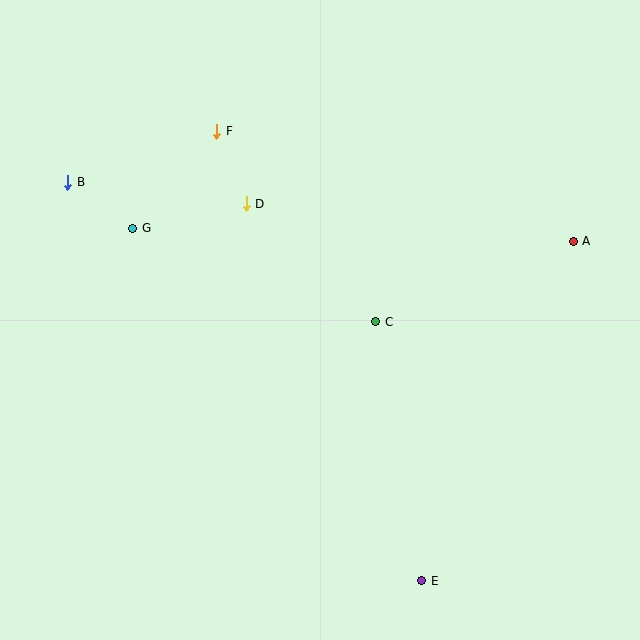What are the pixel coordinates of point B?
Point B is at (68, 182).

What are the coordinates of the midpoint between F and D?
The midpoint between F and D is at (231, 167).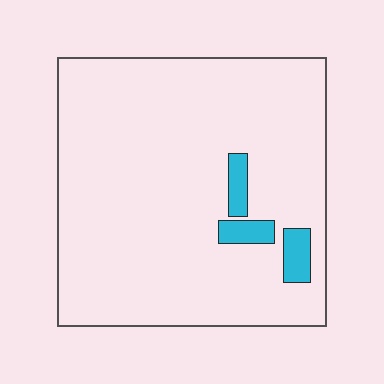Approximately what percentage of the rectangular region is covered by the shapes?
Approximately 5%.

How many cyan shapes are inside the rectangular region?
3.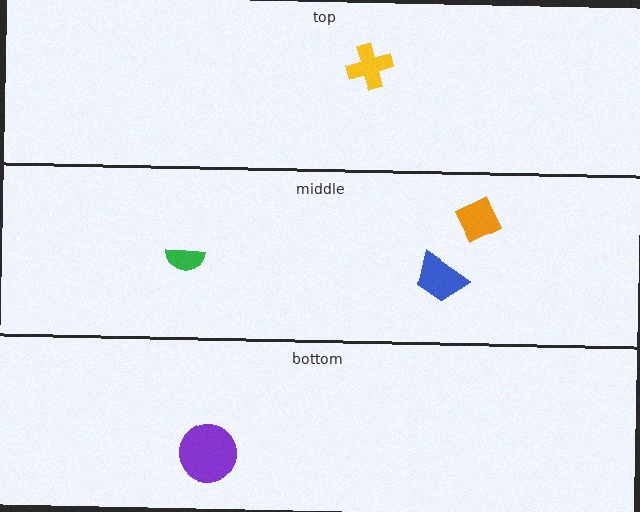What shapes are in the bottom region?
The purple circle.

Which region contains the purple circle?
The bottom region.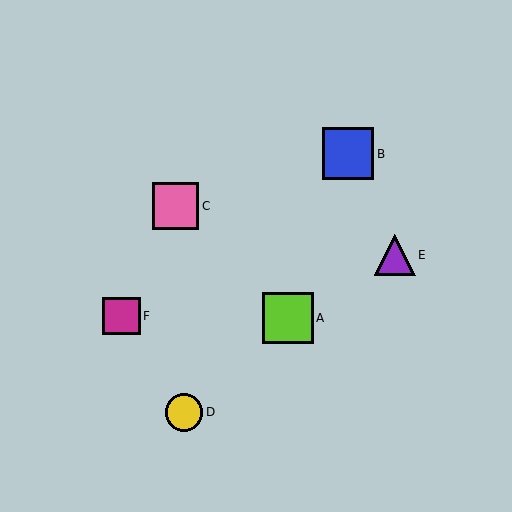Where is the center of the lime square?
The center of the lime square is at (288, 318).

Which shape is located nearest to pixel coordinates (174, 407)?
The yellow circle (labeled D) at (184, 412) is nearest to that location.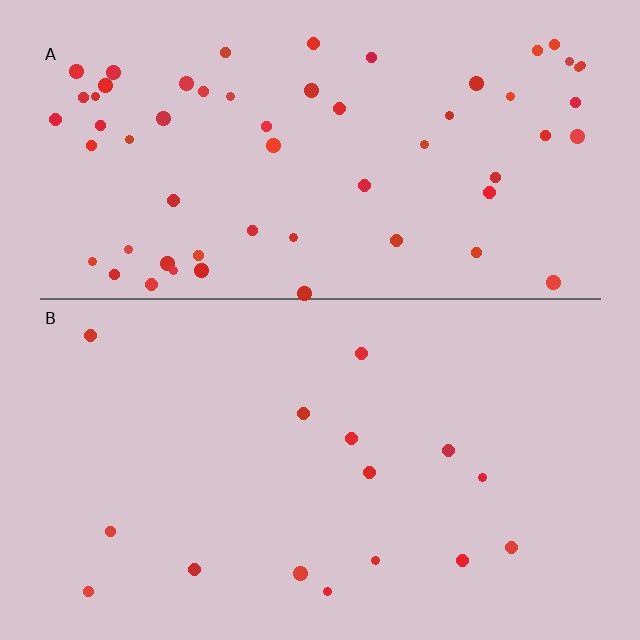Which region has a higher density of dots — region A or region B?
A (the top).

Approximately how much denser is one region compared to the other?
Approximately 3.9× — region A over region B.